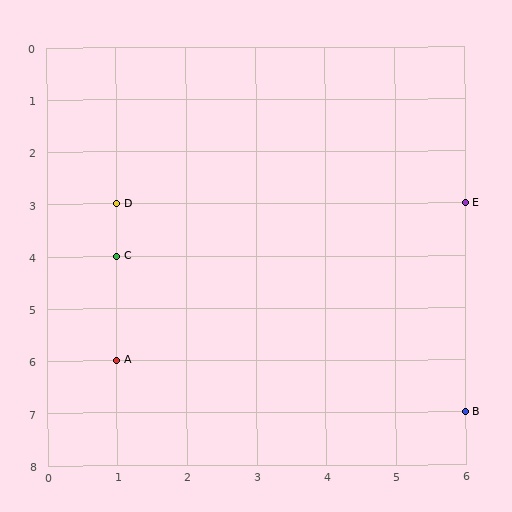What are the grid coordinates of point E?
Point E is at grid coordinates (6, 3).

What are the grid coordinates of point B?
Point B is at grid coordinates (6, 7).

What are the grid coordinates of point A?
Point A is at grid coordinates (1, 6).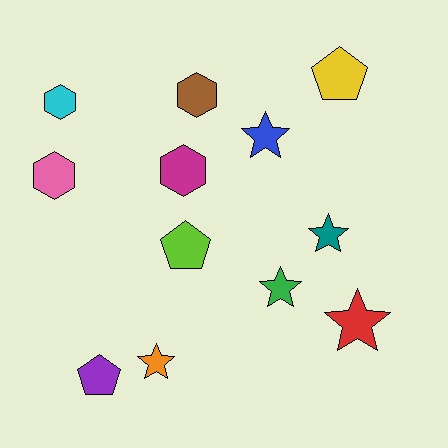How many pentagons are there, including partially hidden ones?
There are 3 pentagons.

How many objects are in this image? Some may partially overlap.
There are 12 objects.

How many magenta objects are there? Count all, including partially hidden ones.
There is 1 magenta object.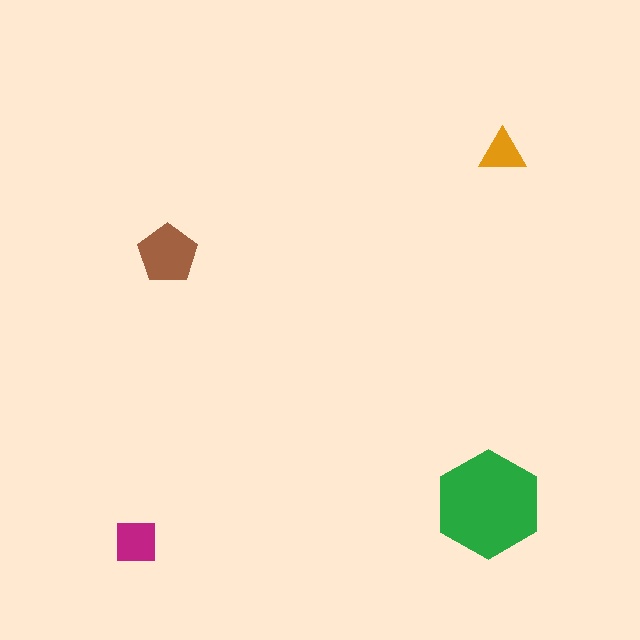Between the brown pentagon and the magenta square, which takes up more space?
The brown pentagon.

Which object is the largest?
The green hexagon.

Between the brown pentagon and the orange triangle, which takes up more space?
The brown pentagon.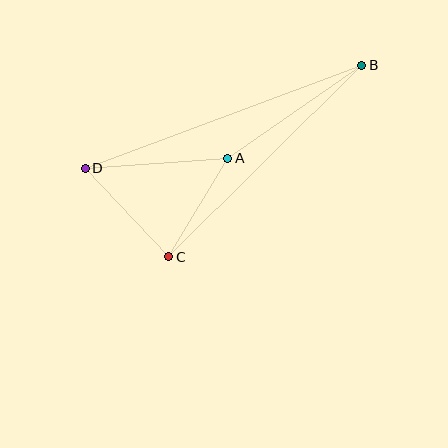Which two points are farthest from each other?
Points B and D are farthest from each other.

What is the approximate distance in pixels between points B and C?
The distance between B and C is approximately 272 pixels.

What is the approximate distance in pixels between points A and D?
The distance between A and D is approximately 143 pixels.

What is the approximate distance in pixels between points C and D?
The distance between C and D is approximately 122 pixels.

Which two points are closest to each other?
Points A and C are closest to each other.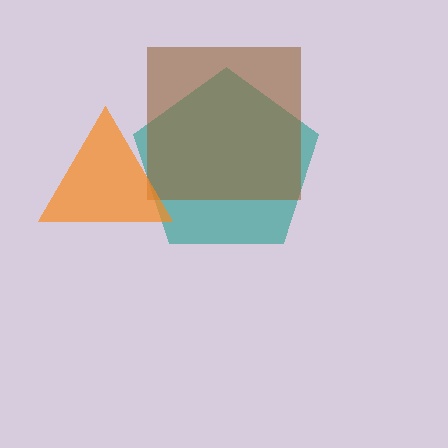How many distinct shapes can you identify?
There are 3 distinct shapes: a teal pentagon, a brown square, an orange triangle.